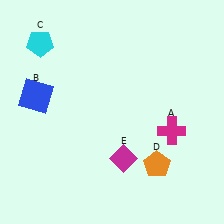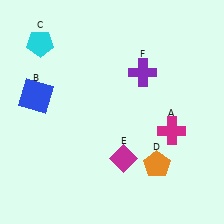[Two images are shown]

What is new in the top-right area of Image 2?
A purple cross (F) was added in the top-right area of Image 2.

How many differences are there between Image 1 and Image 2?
There is 1 difference between the two images.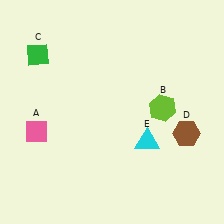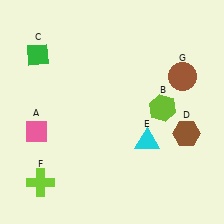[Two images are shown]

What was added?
A lime cross (F), a brown circle (G) were added in Image 2.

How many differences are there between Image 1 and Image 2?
There are 2 differences between the two images.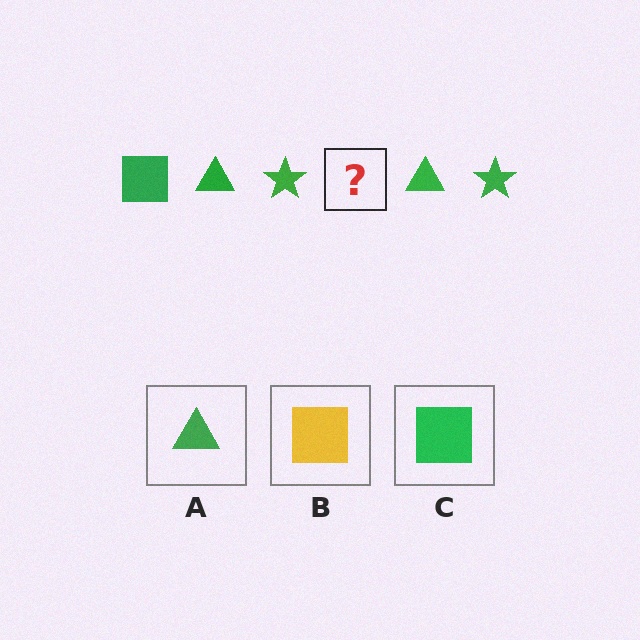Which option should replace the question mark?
Option C.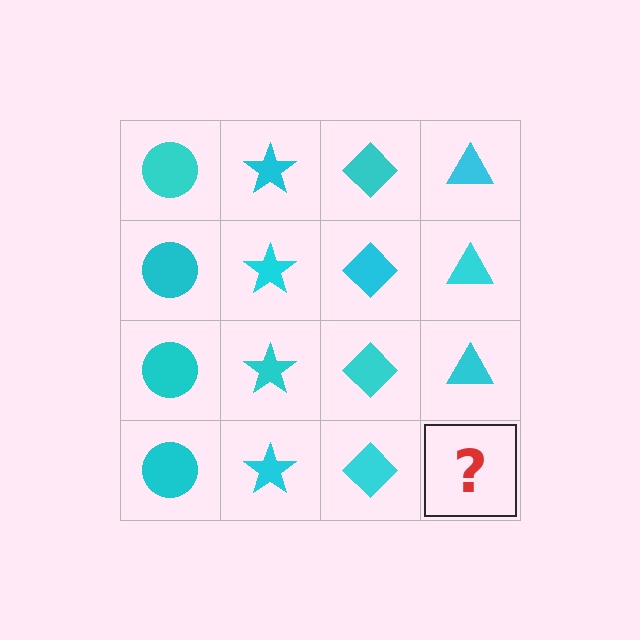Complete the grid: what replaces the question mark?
The question mark should be replaced with a cyan triangle.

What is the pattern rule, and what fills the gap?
The rule is that each column has a consistent shape. The gap should be filled with a cyan triangle.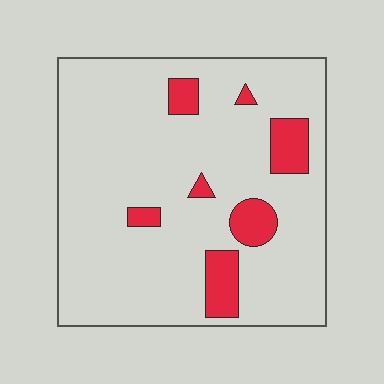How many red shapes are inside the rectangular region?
7.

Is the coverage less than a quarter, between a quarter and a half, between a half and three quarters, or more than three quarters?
Less than a quarter.